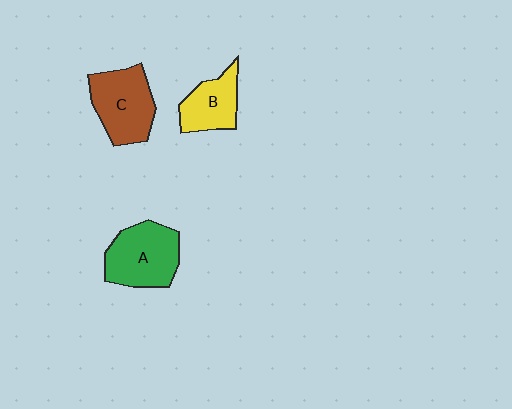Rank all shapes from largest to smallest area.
From largest to smallest: A (green), C (brown), B (yellow).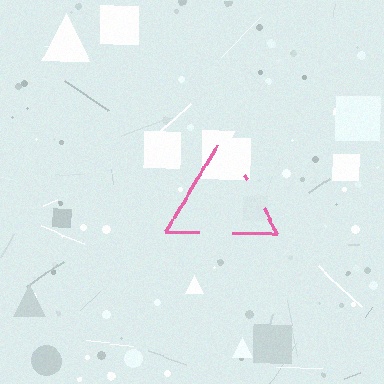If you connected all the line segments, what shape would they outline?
They would outline a triangle.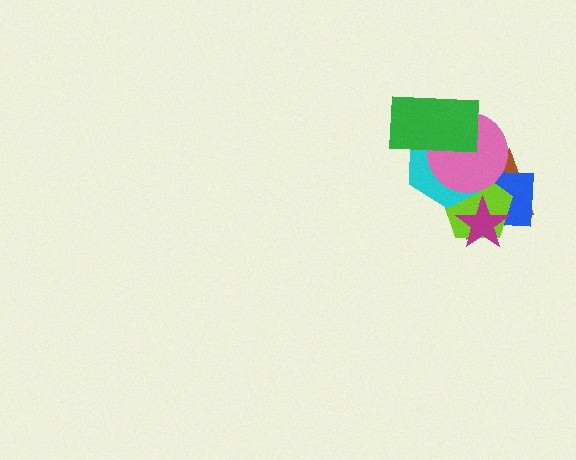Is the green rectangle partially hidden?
No, no other shape covers it.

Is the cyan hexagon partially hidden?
Yes, it is partially covered by another shape.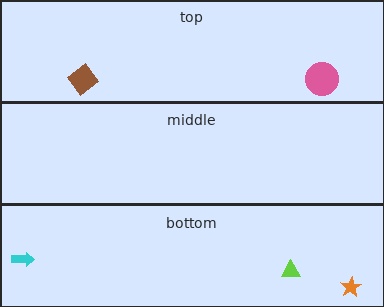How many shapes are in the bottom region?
3.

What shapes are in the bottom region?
The cyan arrow, the orange star, the lime triangle.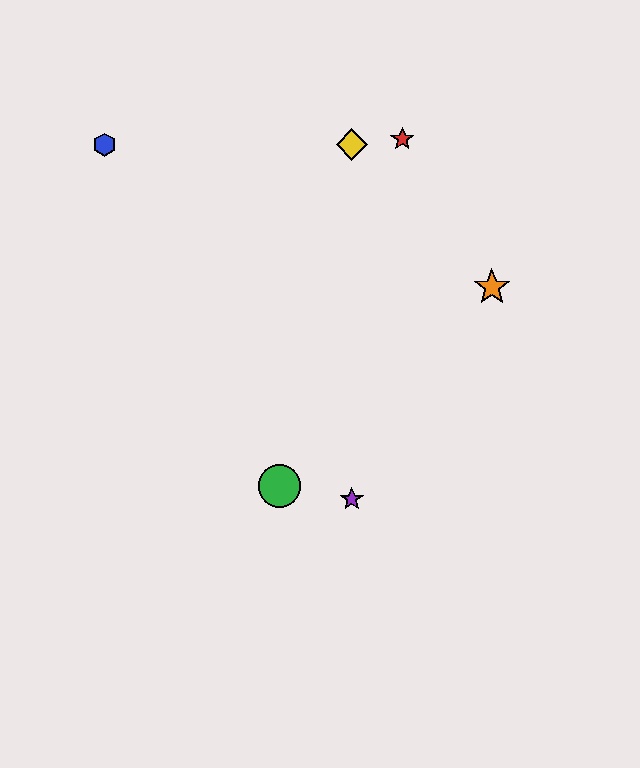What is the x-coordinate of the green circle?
The green circle is at x≈280.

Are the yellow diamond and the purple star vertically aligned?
Yes, both are at x≈352.